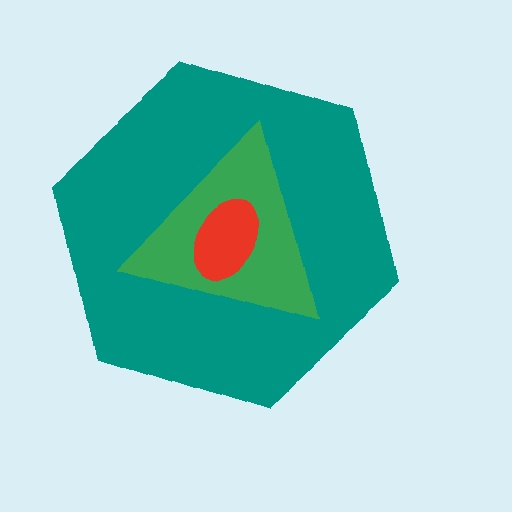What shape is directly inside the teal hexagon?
The green triangle.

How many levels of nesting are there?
3.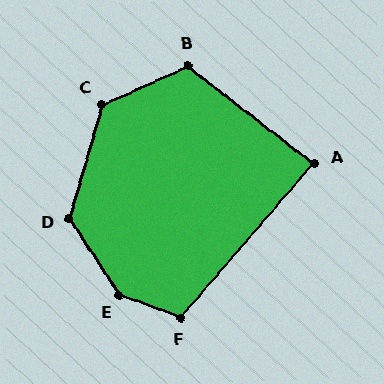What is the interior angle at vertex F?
Approximately 111 degrees (obtuse).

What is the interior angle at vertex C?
Approximately 130 degrees (obtuse).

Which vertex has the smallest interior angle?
A, at approximately 87 degrees.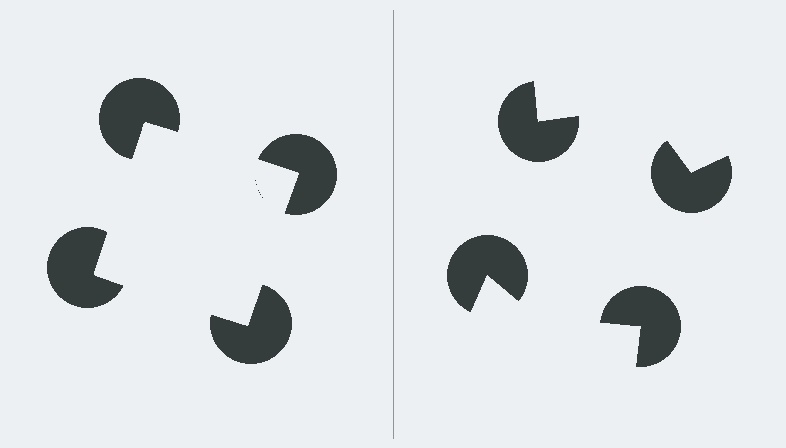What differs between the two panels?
The pac-man discs are positioned identically on both sides; only the wedge orientations differ. On the left they align to a square; on the right they are misaligned.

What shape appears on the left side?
An illusory square.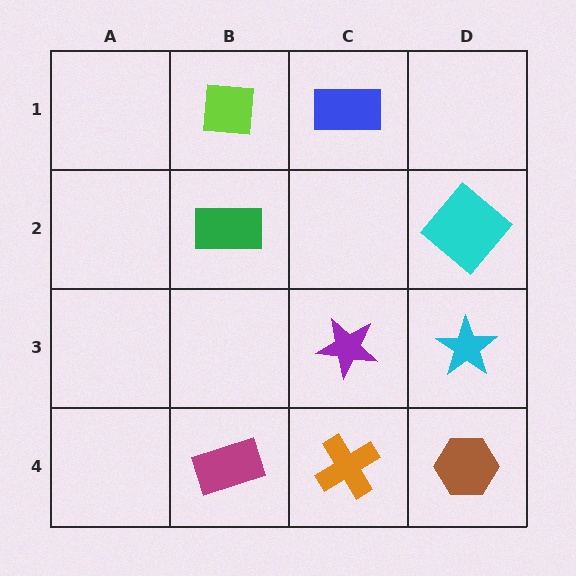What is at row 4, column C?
An orange cross.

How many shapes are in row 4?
3 shapes.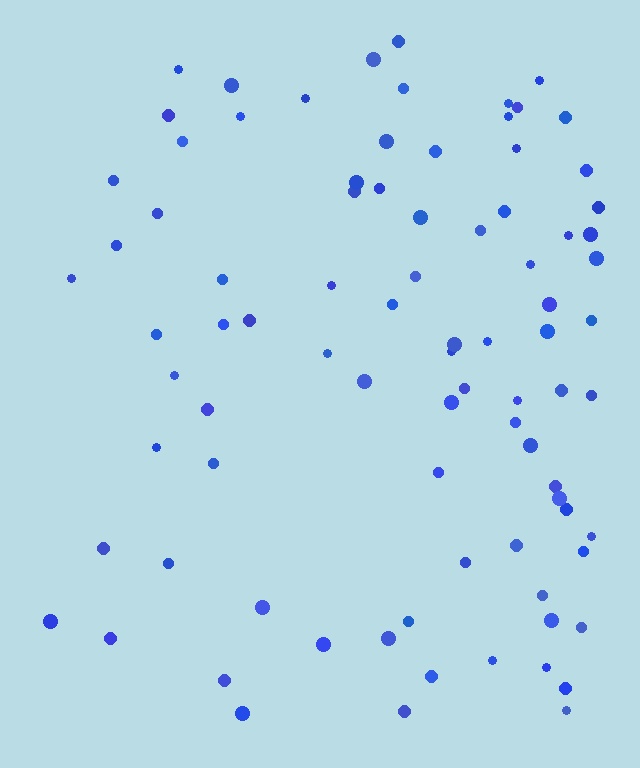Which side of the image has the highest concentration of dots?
The right.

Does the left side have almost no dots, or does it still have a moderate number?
Still a moderate number, just noticeably fewer than the right.